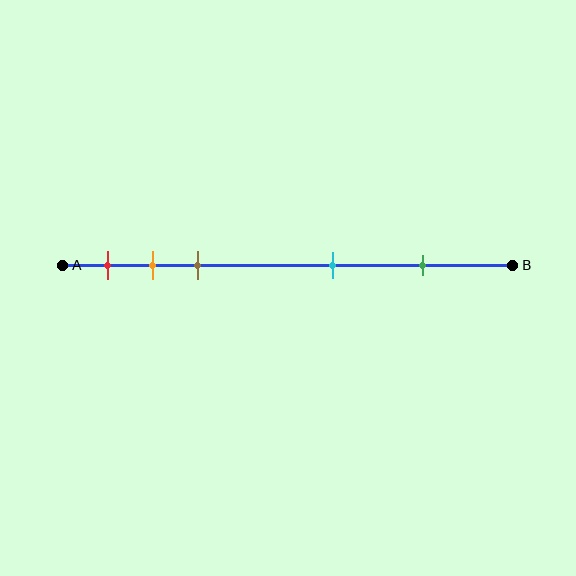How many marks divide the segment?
There are 5 marks dividing the segment.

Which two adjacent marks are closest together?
The orange and brown marks are the closest adjacent pair.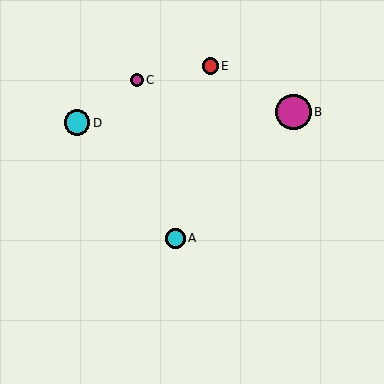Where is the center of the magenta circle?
The center of the magenta circle is at (293, 112).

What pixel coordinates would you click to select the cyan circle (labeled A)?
Click at (175, 238) to select the cyan circle A.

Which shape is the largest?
The magenta circle (labeled B) is the largest.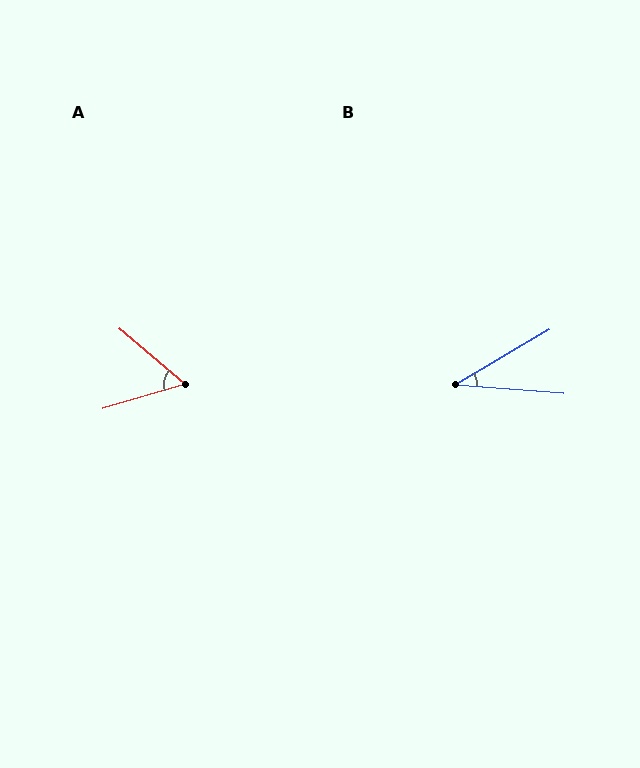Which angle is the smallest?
B, at approximately 35 degrees.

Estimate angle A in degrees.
Approximately 57 degrees.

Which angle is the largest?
A, at approximately 57 degrees.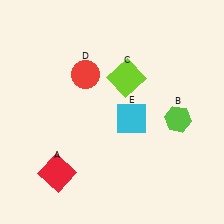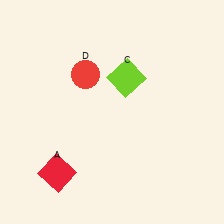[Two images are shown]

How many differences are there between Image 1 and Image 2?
There are 2 differences between the two images.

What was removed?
The cyan square (E), the lime hexagon (B) were removed in Image 2.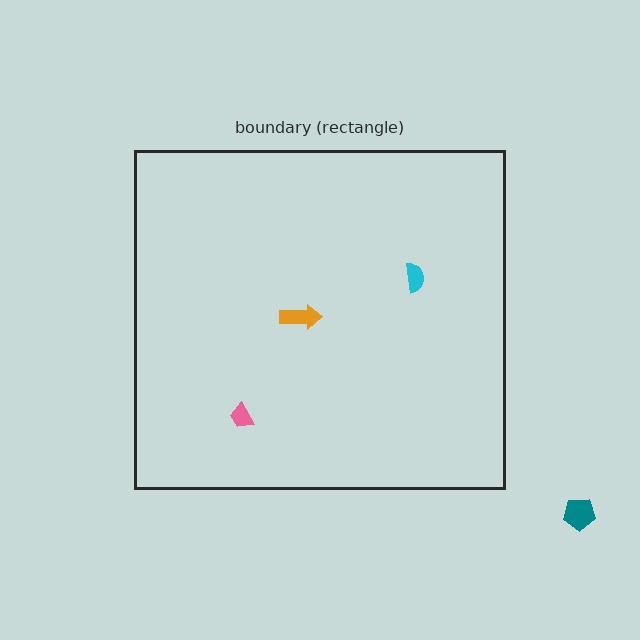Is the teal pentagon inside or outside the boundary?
Outside.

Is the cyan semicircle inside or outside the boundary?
Inside.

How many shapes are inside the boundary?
3 inside, 1 outside.